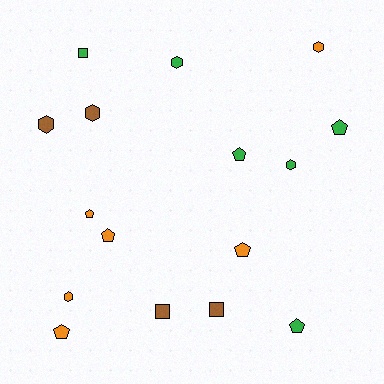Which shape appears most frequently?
Pentagon, with 7 objects.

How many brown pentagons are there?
There are no brown pentagons.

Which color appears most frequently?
Green, with 6 objects.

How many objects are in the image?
There are 16 objects.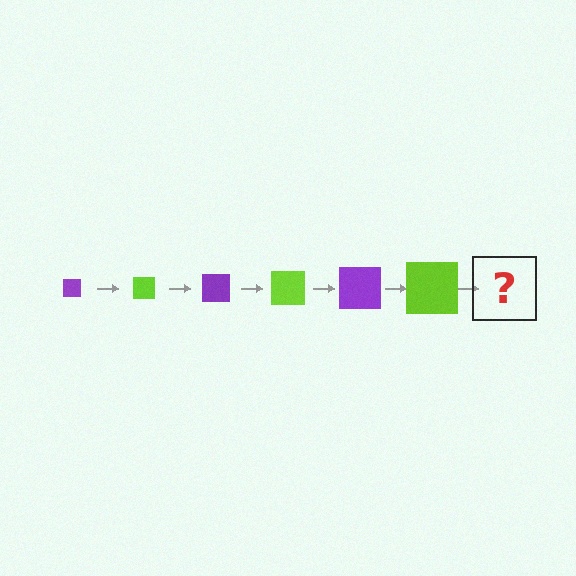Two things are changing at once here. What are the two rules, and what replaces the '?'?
The two rules are that the square grows larger each step and the color cycles through purple and lime. The '?' should be a purple square, larger than the previous one.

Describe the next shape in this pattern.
It should be a purple square, larger than the previous one.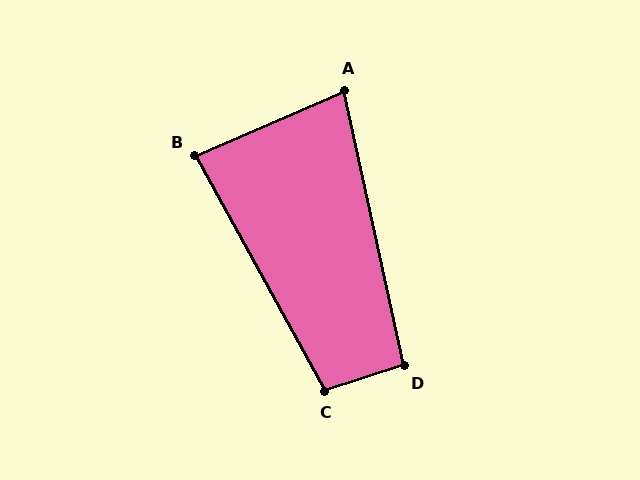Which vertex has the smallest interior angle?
A, at approximately 79 degrees.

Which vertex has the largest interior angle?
C, at approximately 101 degrees.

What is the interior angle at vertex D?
Approximately 96 degrees (obtuse).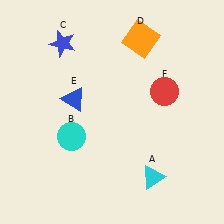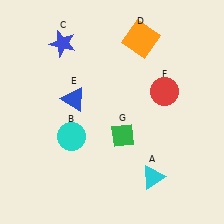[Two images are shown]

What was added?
A green diamond (G) was added in Image 2.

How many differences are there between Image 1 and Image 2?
There is 1 difference between the two images.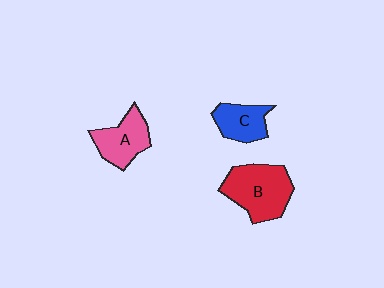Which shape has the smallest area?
Shape C (blue).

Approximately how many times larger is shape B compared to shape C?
Approximately 1.7 times.